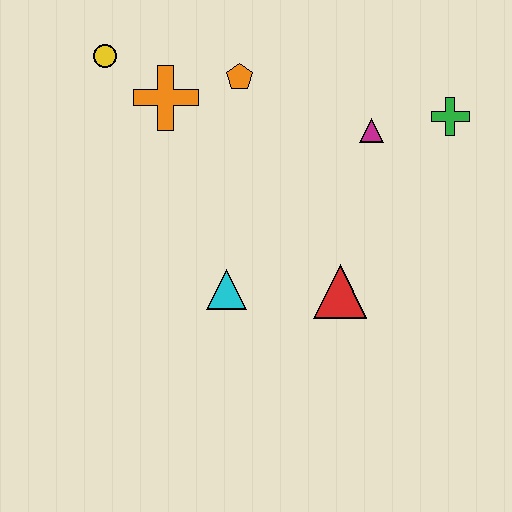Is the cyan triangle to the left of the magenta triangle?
Yes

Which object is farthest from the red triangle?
The yellow circle is farthest from the red triangle.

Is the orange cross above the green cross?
Yes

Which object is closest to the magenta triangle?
The green cross is closest to the magenta triangle.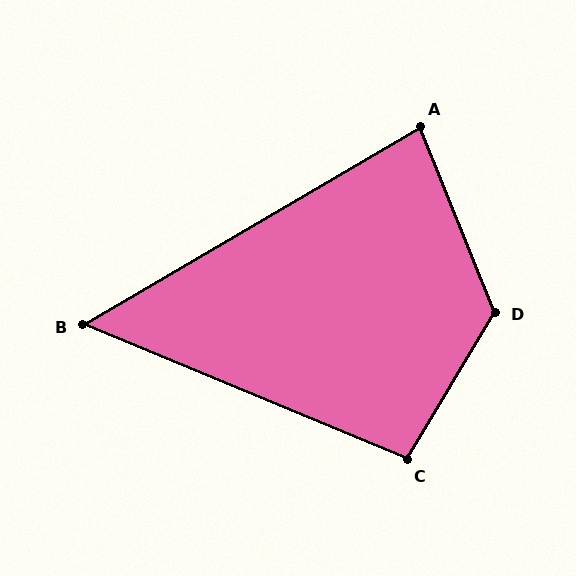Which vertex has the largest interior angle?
D, at approximately 127 degrees.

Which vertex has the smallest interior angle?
B, at approximately 53 degrees.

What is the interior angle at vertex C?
Approximately 98 degrees (obtuse).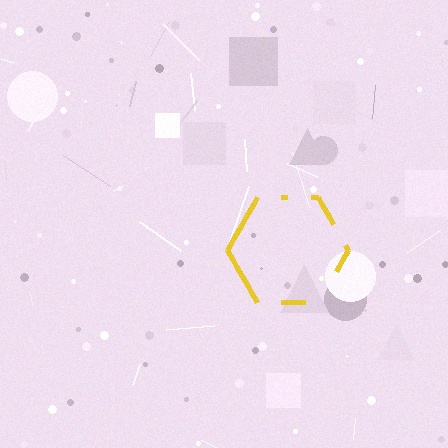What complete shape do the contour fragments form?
The contour fragments form a hexagon.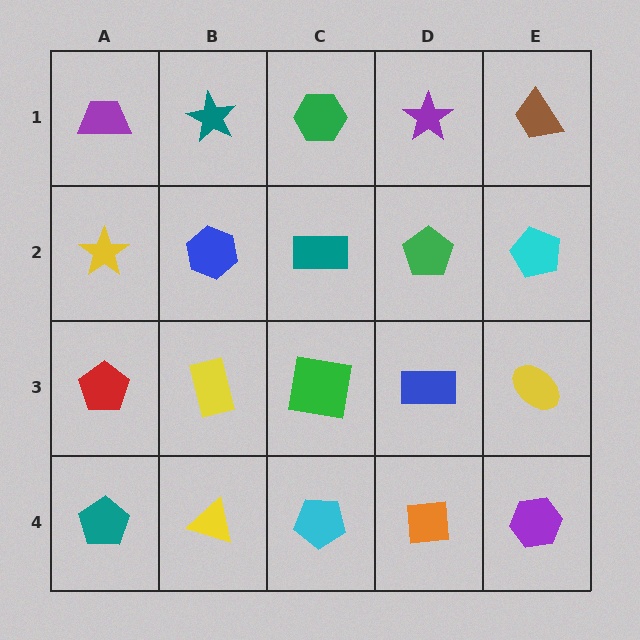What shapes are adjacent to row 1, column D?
A green pentagon (row 2, column D), a green hexagon (row 1, column C), a brown trapezoid (row 1, column E).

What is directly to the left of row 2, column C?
A blue hexagon.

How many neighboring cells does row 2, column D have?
4.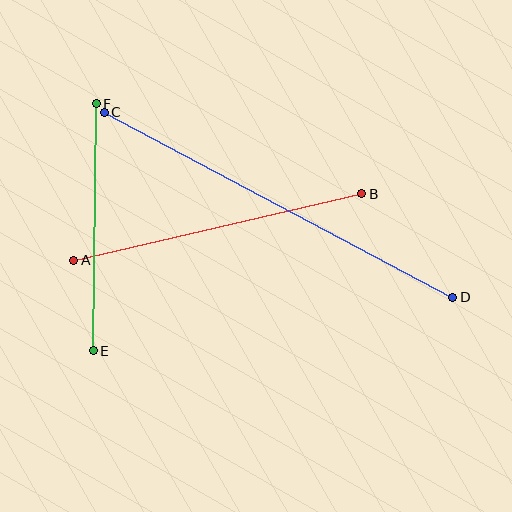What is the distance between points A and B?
The distance is approximately 296 pixels.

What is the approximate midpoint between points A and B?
The midpoint is at approximately (218, 227) pixels.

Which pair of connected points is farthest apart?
Points C and D are farthest apart.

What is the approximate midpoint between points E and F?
The midpoint is at approximately (95, 227) pixels.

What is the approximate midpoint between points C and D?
The midpoint is at approximately (279, 205) pixels.